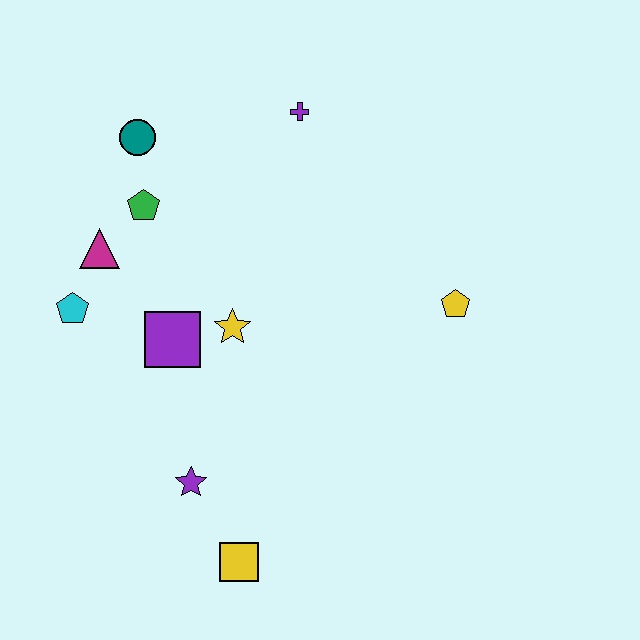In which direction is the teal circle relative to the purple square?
The teal circle is above the purple square.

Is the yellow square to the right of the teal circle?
Yes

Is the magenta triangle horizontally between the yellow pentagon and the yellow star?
No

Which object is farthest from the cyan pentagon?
The yellow pentagon is farthest from the cyan pentagon.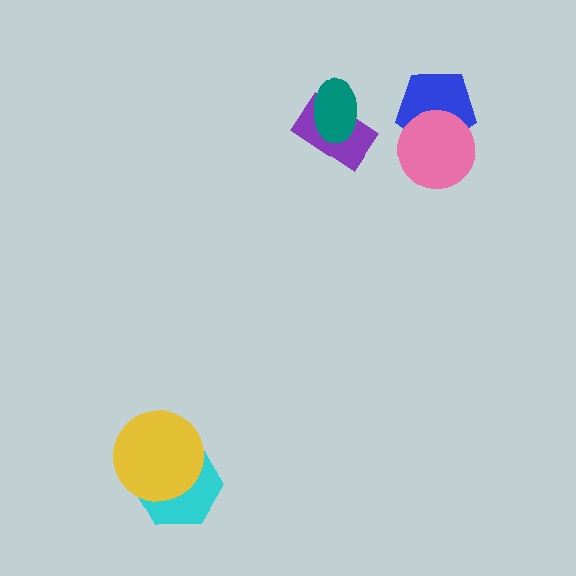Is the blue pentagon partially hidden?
Yes, it is partially covered by another shape.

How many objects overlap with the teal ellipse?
1 object overlaps with the teal ellipse.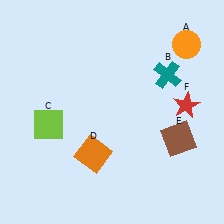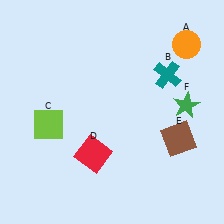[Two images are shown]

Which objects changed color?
D changed from orange to red. F changed from red to green.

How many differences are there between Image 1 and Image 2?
There are 2 differences between the two images.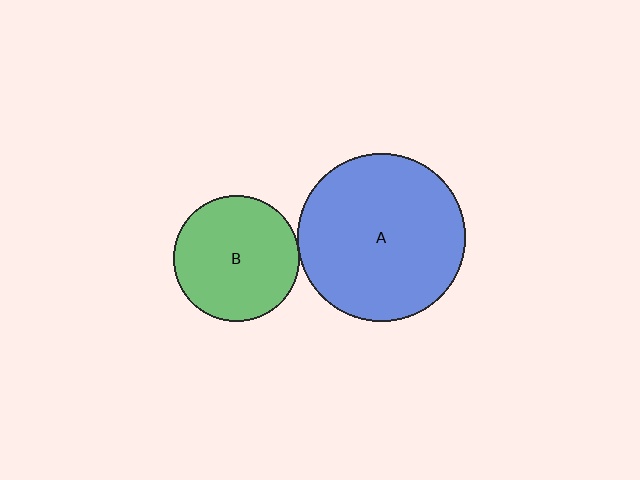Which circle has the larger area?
Circle A (blue).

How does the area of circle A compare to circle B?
Approximately 1.8 times.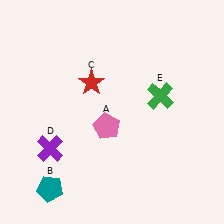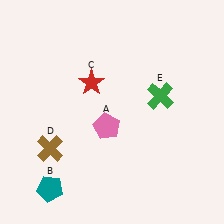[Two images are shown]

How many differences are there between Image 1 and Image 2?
There is 1 difference between the two images.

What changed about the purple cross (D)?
In Image 1, D is purple. In Image 2, it changed to brown.